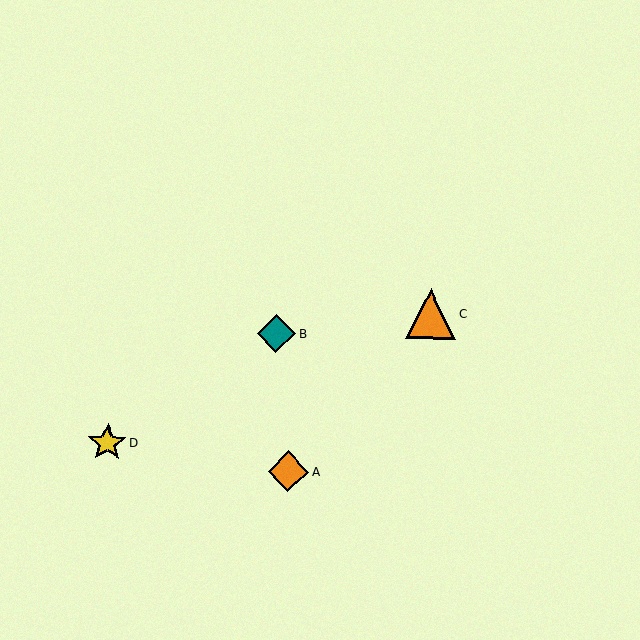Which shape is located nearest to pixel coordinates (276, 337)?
The teal diamond (labeled B) at (276, 333) is nearest to that location.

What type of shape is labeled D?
Shape D is a yellow star.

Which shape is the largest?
The orange triangle (labeled C) is the largest.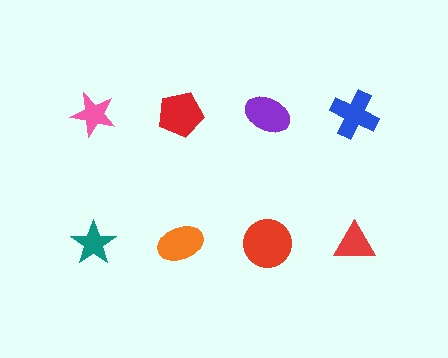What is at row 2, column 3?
A red circle.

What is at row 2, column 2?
An orange ellipse.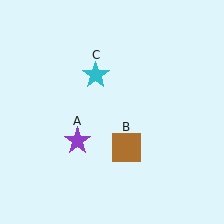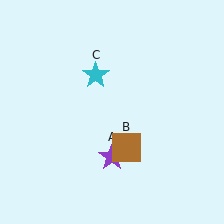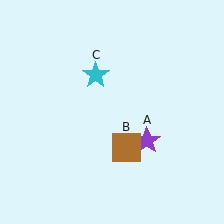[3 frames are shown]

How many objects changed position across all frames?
1 object changed position: purple star (object A).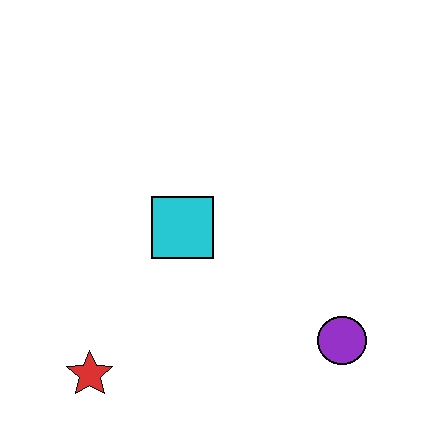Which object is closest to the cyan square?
The red star is closest to the cyan square.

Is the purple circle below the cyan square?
Yes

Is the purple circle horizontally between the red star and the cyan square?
No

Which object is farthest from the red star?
The purple circle is farthest from the red star.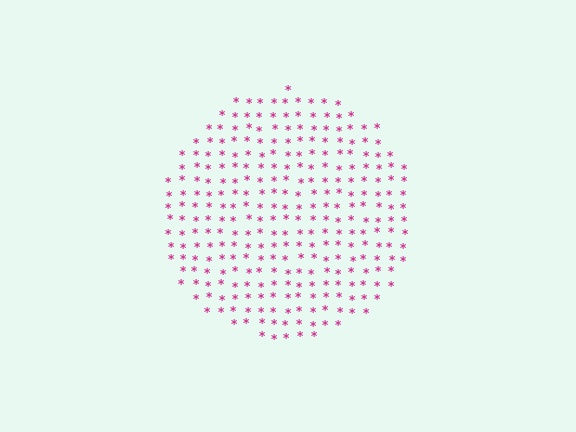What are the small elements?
The small elements are asterisks.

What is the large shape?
The large shape is a circle.